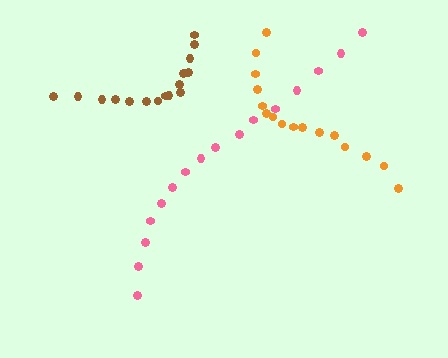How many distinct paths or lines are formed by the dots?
There are 3 distinct paths.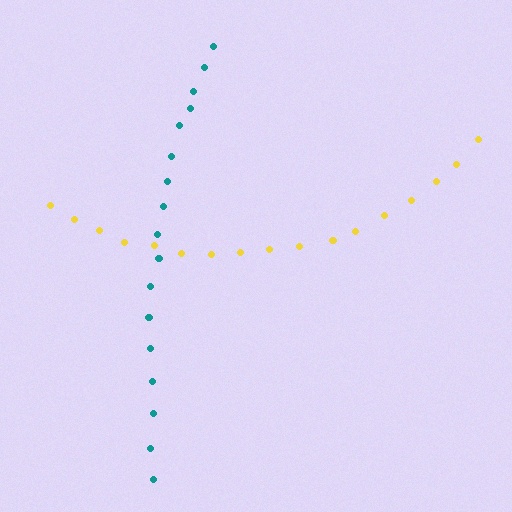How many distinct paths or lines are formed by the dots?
There are 2 distinct paths.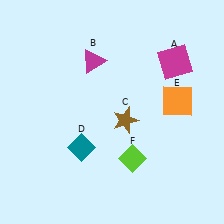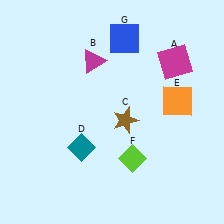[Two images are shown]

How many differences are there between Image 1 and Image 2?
There is 1 difference between the two images.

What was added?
A blue square (G) was added in Image 2.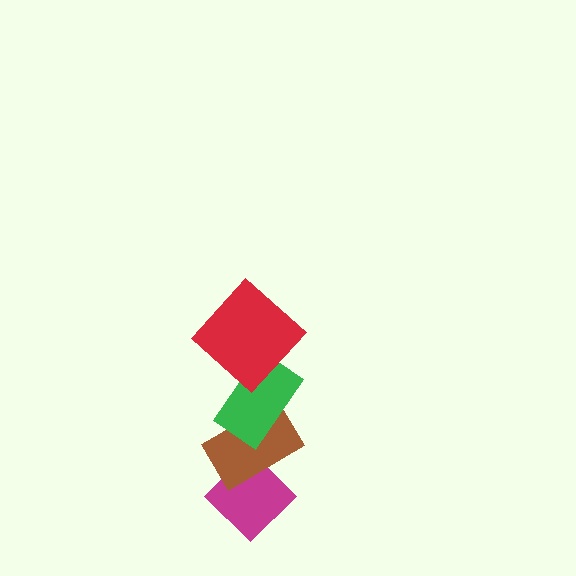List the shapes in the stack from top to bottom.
From top to bottom: the red diamond, the green rectangle, the brown rectangle, the magenta diamond.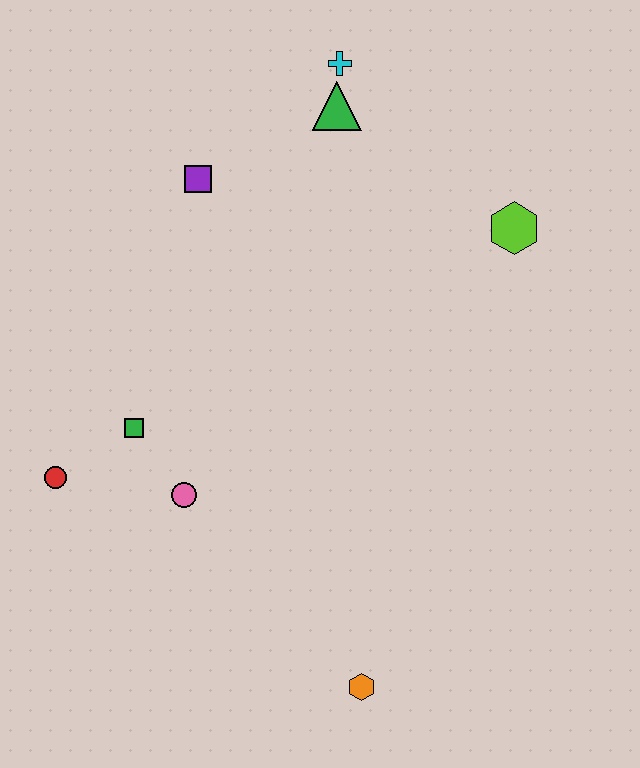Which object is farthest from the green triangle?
The orange hexagon is farthest from the green triangle.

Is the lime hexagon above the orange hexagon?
Yes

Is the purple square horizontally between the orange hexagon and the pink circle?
Yes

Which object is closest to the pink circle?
The green square is closest to the pink circle.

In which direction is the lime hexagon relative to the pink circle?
The lime hexagon is to the right of the pink circle.